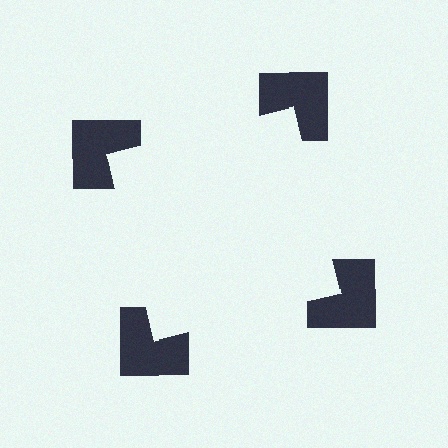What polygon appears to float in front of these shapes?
An illusory square — its edges are inferred from the aligned wedge cuts in the notched squares, not physically drawn.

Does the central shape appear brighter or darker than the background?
It typically appears slightly brighter than the background, even though no actual brightness change is drawn.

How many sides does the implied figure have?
4 sides.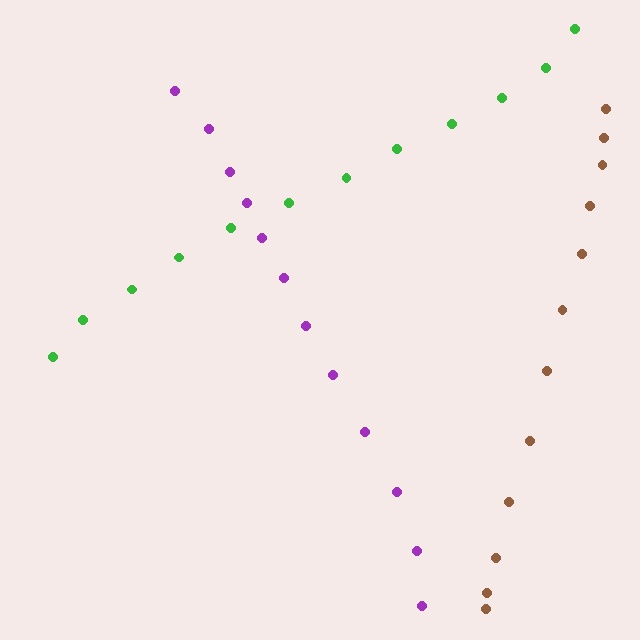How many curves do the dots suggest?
There are 3 distinct paths.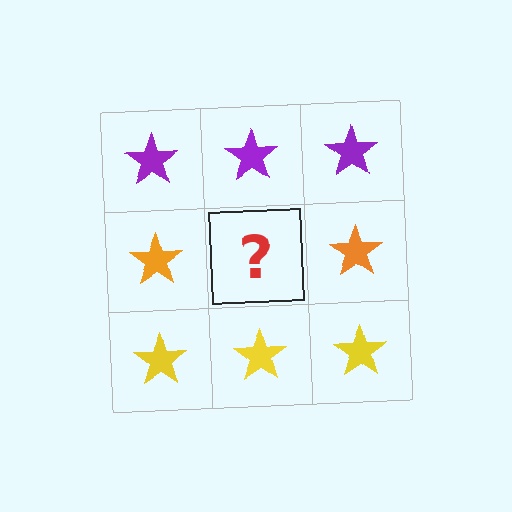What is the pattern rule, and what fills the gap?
The rule is that each row has a consistent color. The gap should be filled with an orange star.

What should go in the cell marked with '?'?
The missing cell should contain an orange star.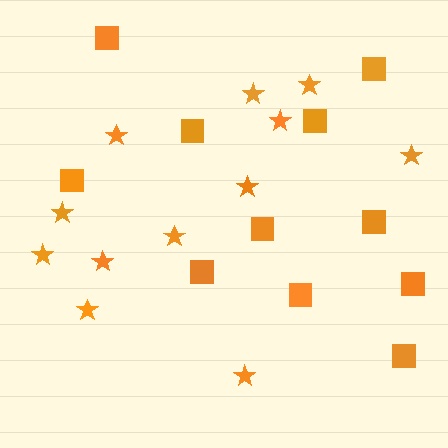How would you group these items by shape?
There are 2 groups: one group of stars (12) and one group of squares (11).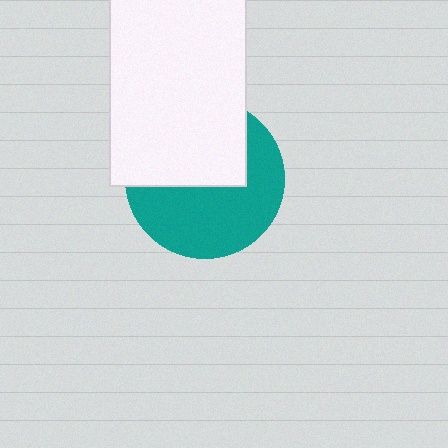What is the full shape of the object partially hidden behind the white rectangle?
The partially hidden object is a teal circle.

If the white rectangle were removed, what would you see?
You would see the complete teal circle.